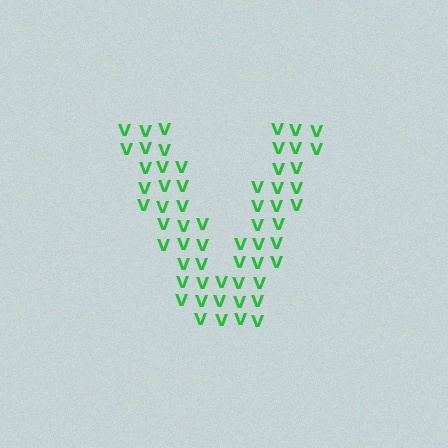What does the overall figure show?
The overall figure shows the letter V.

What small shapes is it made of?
It is made of small letter V's.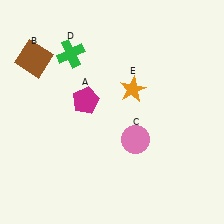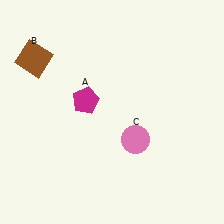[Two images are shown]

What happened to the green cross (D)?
The green cross (D) was removed in Image 2. It was in the top-left area of Image 1.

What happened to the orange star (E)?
The orange star (E) was removed in Image 2. It was in the top-right area of Image 1.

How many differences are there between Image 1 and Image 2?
There are 2 differences between the two images.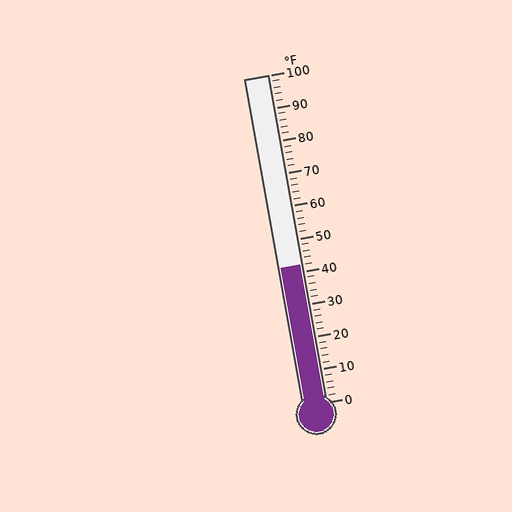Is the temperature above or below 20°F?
The temperature is above 20°F.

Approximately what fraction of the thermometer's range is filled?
The thermometer is filled to approximately 40% of its range.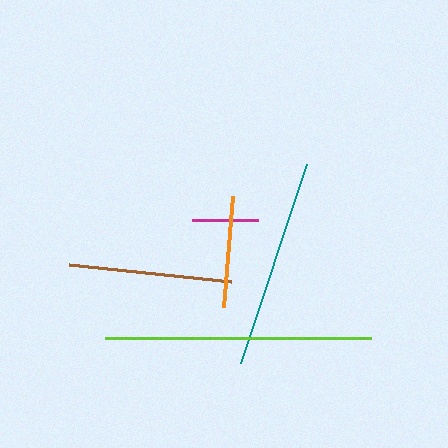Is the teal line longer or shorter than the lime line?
The lime line is longer than the teal line.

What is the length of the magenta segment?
The magenta segment is approximately 66 pixels long.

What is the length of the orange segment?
The orange segment is approximately 111 pixels long.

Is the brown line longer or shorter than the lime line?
The lime line is longer than the brown line.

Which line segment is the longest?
The lime line is the longest at approximately 265 pixels.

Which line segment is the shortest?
The magenta line is the shortest at approximately 66 pixels.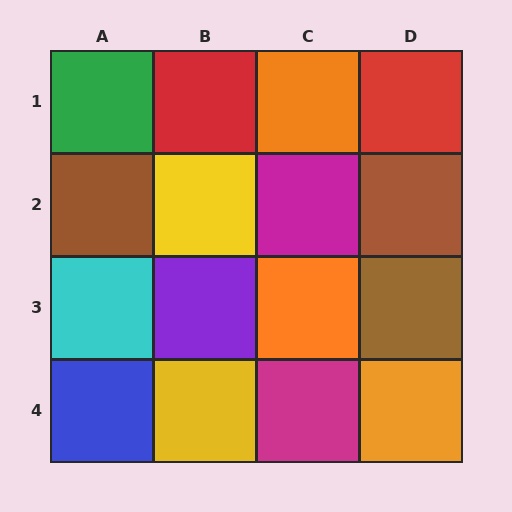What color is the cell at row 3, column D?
Brown.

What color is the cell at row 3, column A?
Cyan.